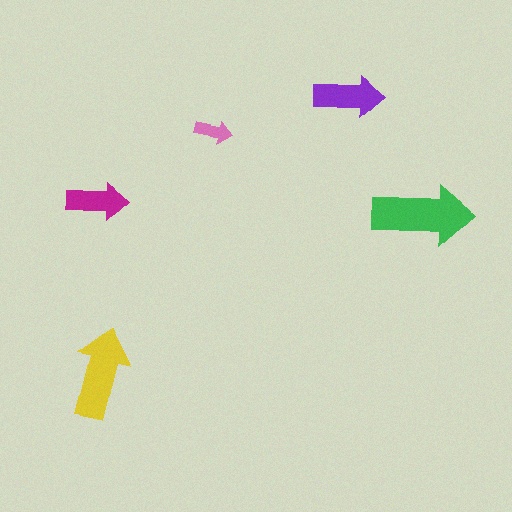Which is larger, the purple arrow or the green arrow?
The green one.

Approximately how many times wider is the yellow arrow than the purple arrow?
About 1.5 times wider.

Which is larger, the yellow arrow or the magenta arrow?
The yellow one.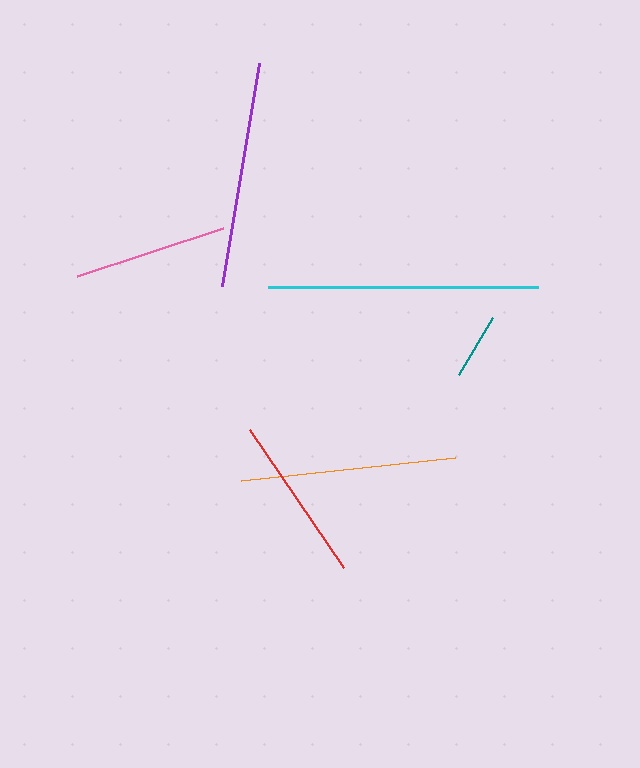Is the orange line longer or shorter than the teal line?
The orange line is longer than the teal line.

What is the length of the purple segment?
The purple segment is approximately 225 pixels long.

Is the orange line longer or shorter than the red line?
The orange line is longer than the red line.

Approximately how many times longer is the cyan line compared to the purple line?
The cyan line is approximately 1.2 times the length of the purple line.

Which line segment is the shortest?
The teal line is the shortest at approximately 67 pixels.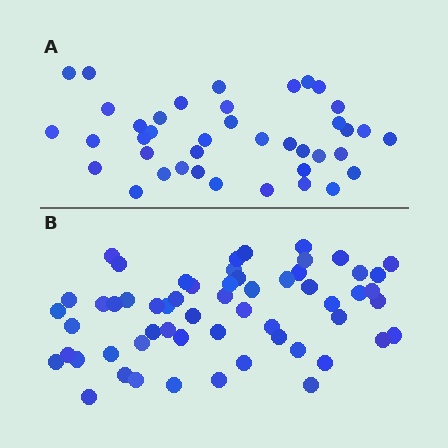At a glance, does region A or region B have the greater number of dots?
Region B (the bottom region) has more dots.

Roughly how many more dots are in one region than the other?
Region B has approximately 20 more dots than region A.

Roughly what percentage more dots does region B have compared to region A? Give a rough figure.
About 45% more.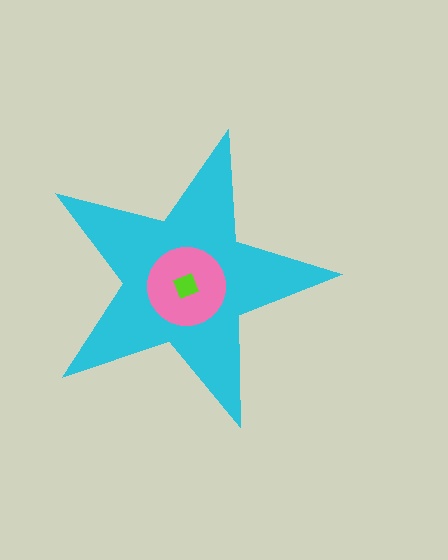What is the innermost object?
The lime square.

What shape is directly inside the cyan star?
The pink circle.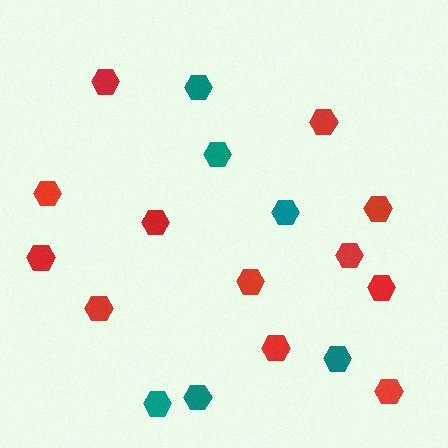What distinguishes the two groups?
There are 2 groups: one group of teal hexagons (6) and one group of red hexagons (12).